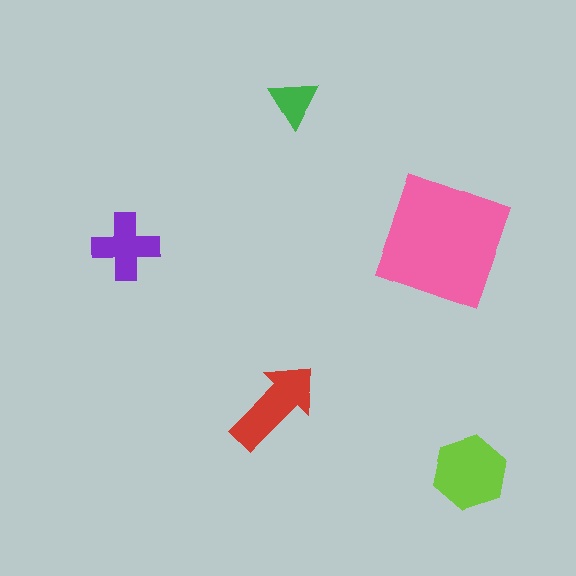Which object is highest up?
The green triangle is topmost.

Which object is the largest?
The pink square.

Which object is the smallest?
The green triangle.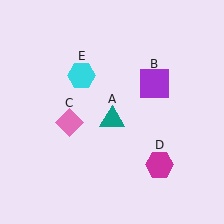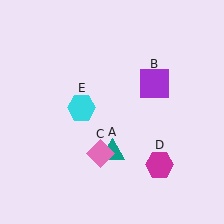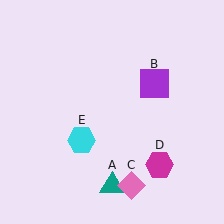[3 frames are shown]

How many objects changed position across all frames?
3 objects changed position: teal triangle (object A), pink diamond (object C), cyan hexagon (object E).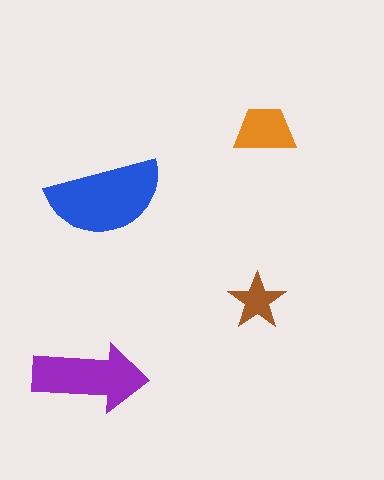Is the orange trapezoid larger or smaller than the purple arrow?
Smaller.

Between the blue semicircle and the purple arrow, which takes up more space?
The blue semicircle.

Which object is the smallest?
The brown star.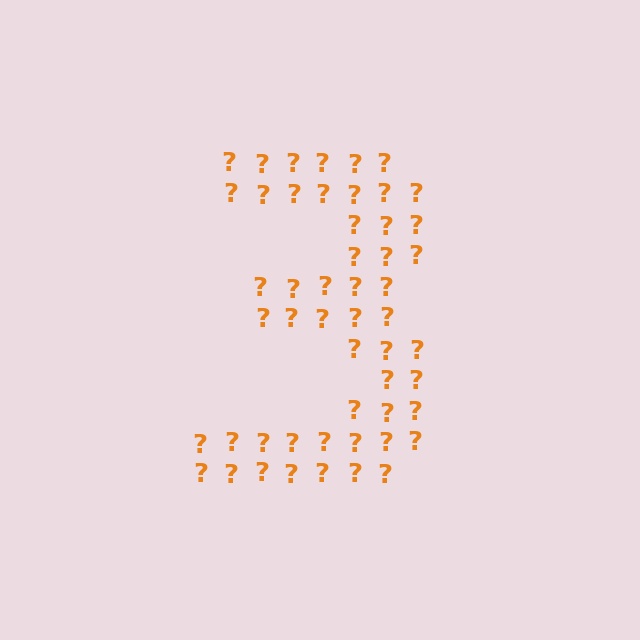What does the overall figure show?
The overall figure shows the digit 3.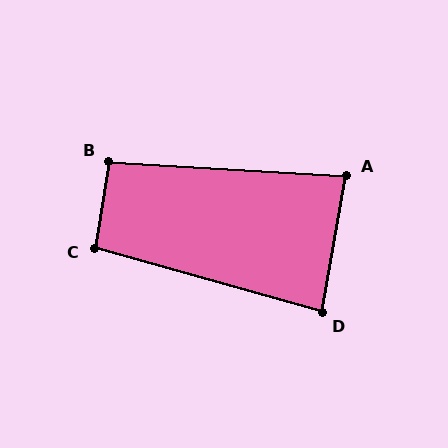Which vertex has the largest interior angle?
C, at approximately 97 degrees.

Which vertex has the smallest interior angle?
A, at approximately 83 degrees.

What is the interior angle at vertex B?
Approximately 95 degrees (obtuse).